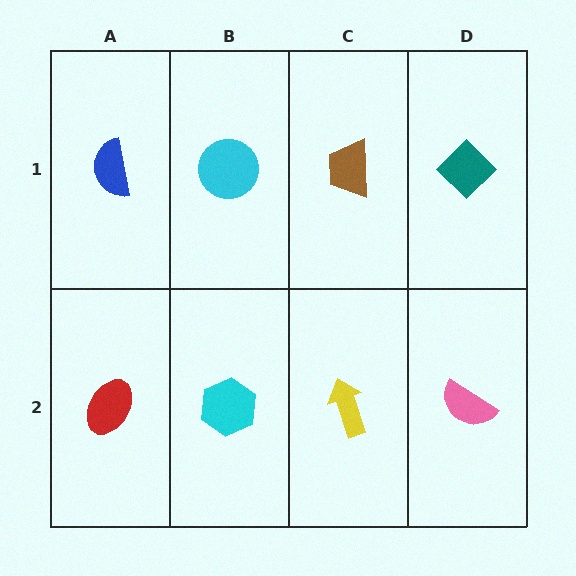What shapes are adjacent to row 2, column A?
A blue semicircle (row 1, column A), a cyan hexagon (row 2, column B).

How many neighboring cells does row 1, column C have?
3.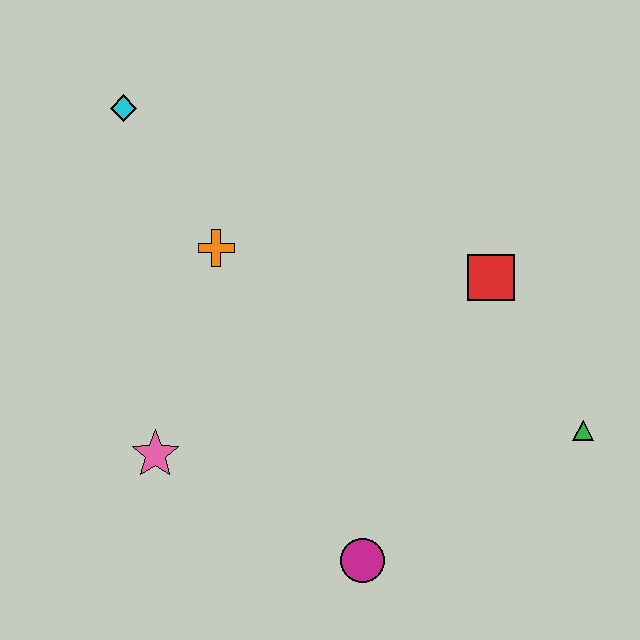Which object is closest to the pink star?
The orange cross is closest to the pink star.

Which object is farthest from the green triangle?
The cyan diamond is farthest from the green triangle.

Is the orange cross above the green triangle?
Yes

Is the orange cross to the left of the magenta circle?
Yes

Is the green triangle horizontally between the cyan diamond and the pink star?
No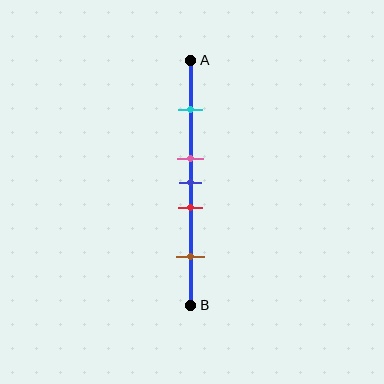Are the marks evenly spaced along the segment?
No, the marks are not evenly spaced.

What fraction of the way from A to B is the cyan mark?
The cyan mark is approximately 20% (0.2) of the way from A to B.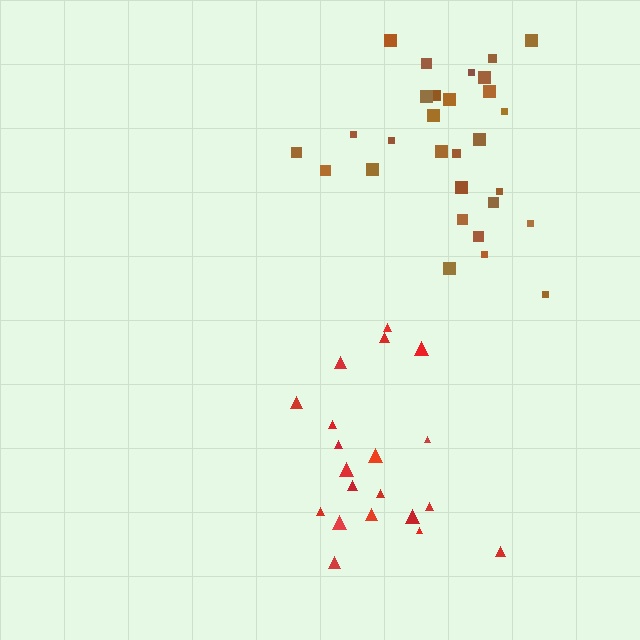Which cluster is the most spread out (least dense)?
Red.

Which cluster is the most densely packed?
Brown.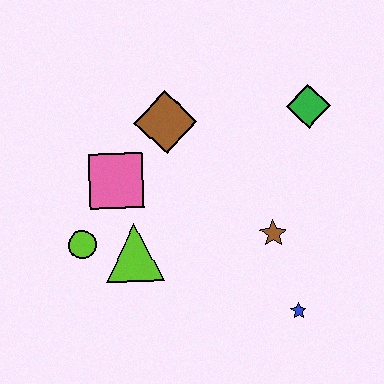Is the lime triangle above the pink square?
No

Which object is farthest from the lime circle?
The green diamond is farthest from the lime circle.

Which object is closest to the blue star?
The brown star is closest to the blue star.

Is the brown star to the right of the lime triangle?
Yes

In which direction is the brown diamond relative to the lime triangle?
The brown diamond is above the lime triangle.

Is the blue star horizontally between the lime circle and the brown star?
No